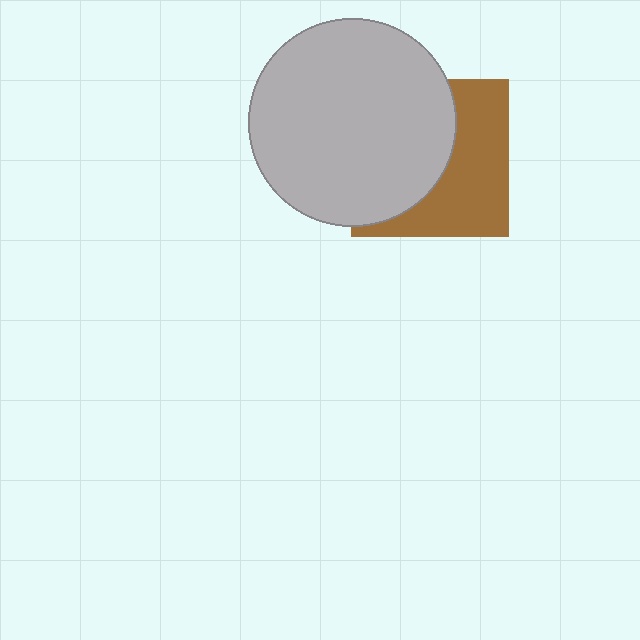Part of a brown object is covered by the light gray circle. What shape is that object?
It is a square.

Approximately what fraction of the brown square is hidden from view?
Roughly 52% of the brown square is hidden behind the light gray circle.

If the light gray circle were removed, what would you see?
You would see the complete brown square.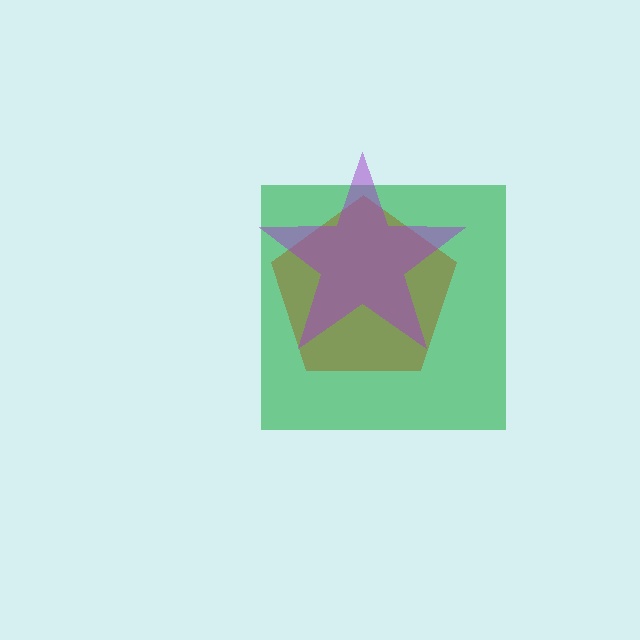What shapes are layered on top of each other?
The layered shapes are: a green square, a brown pentagon, a purple star.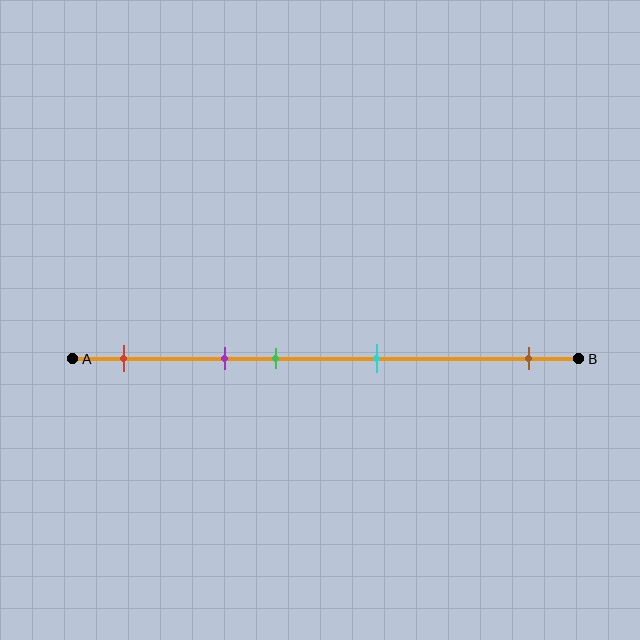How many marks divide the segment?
There are 5 marks dividing the segment.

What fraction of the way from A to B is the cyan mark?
The cyan mark is approximately 60% (0.6) of the way from A to B.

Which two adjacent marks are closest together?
The purple and green marks are the closest adjacent pair.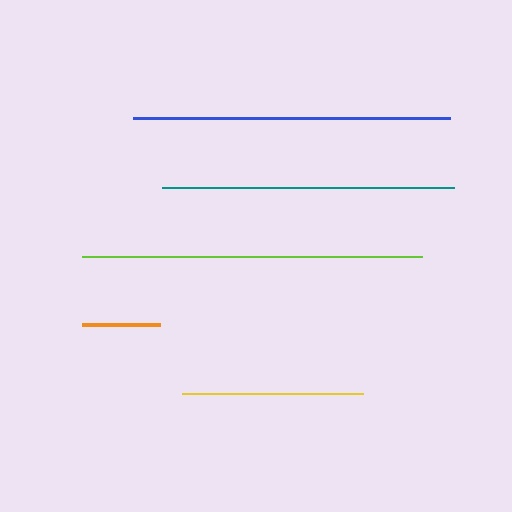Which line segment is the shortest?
The orange line is the shortest at approximately 77 pixels.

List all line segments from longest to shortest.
From longest to shortest: lime, blue, teal, yellow, orange.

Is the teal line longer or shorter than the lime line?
The lime line is longer than the teal line.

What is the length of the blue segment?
The blue segment is approximately 316 pixels long.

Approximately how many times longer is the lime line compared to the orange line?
The lime line is approximately 4.4 times the length of the orange line.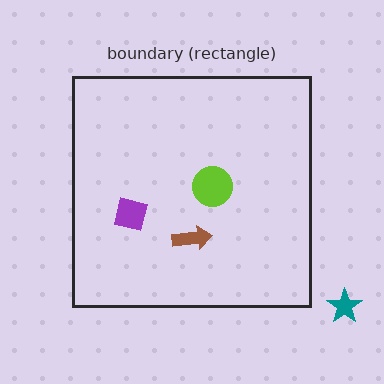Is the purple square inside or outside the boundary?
Inside.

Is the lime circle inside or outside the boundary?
Inside.